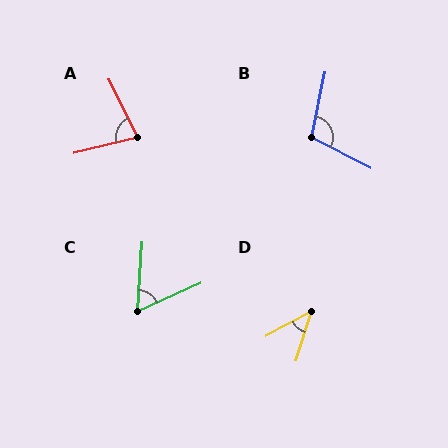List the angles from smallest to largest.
D (44°), C (62°), A (78°), B (105°).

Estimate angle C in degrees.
Approximately 62 degrees.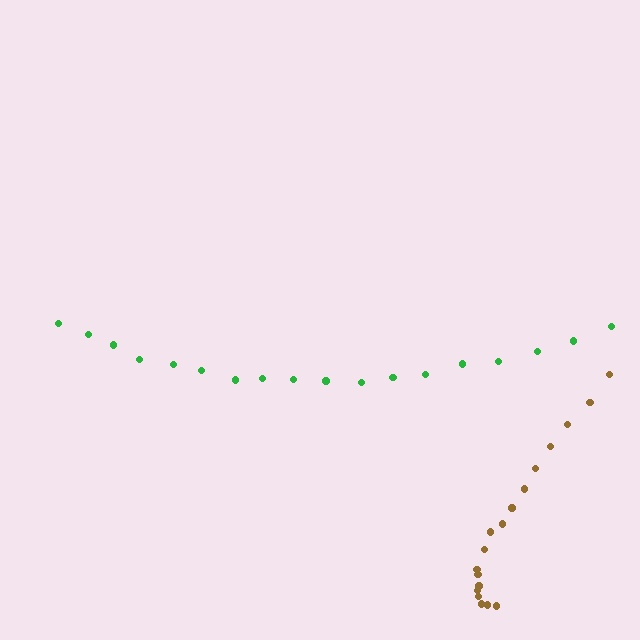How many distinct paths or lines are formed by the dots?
There are 2 distinct paths.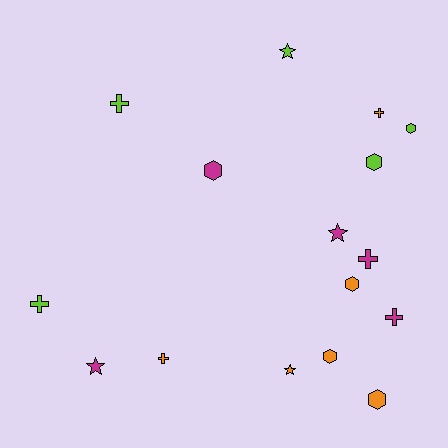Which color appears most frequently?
Orange, with 6 objects.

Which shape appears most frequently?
Cross, with 6 objects.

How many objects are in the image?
There are 16 objects.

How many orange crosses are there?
There are 2 orange crosses.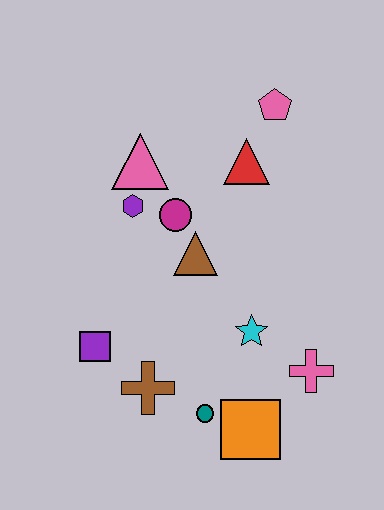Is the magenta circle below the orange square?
No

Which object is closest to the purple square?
The brown cross is closest to the purple square.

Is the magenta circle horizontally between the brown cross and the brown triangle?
Yes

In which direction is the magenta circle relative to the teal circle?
The magenta circle is above the teal circle.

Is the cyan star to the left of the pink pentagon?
Yes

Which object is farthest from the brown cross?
The pink pentagon is farthest from the brown cross.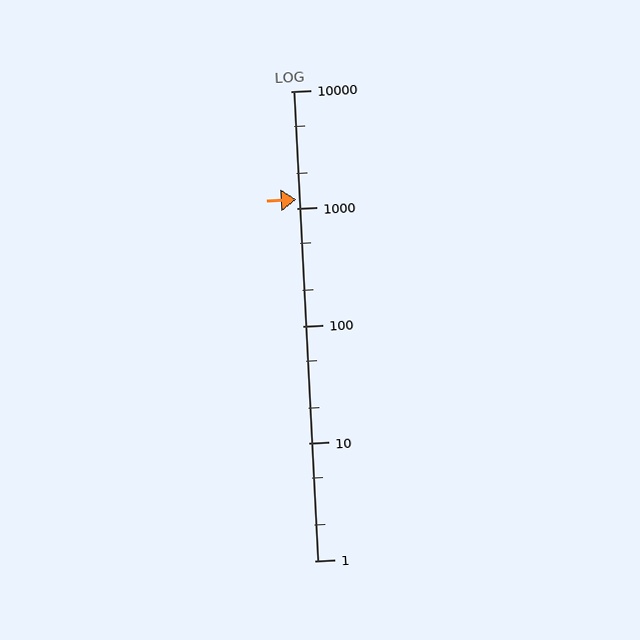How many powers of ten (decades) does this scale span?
The scale spans 4 decades, from 1 to 10000.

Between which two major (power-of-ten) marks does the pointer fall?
The pointer is between 1000 and 10000.